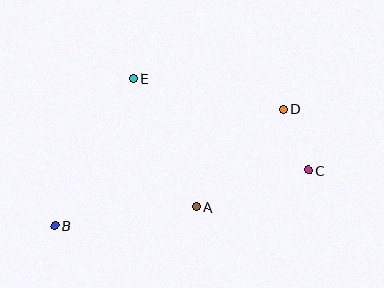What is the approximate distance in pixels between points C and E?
The distance between C and E is approximately 198 pixels.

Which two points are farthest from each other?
Points B and C are farthest from each other.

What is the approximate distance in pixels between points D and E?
The distance between D and E is approximately 153 pixels.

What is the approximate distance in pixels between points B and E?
The distance between B and E is approximately 167 pixels.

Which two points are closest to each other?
Points C and D are closest to each other.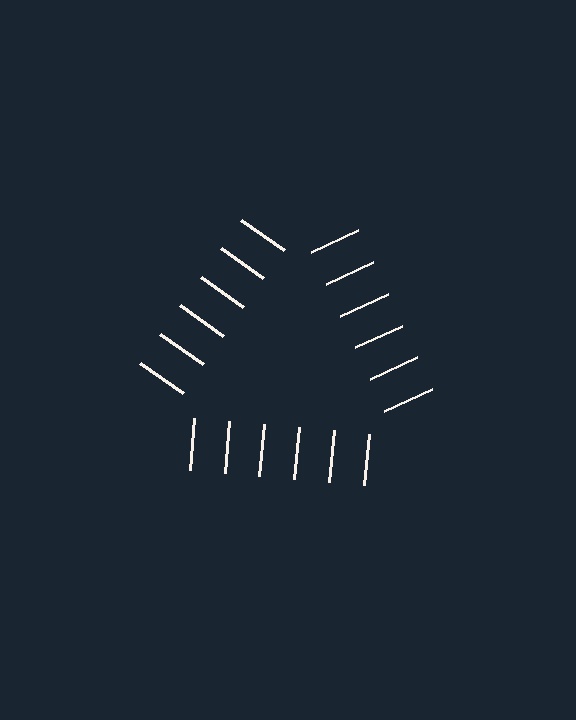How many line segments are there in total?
18 — 6 along each of the 3 edges.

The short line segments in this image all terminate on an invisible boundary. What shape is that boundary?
An illusory triangle — the line segments terminate on its edges but no continuous stroke is drawn.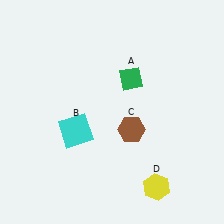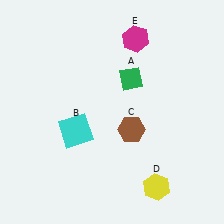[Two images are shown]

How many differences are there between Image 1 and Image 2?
There is 1 difference between the two images.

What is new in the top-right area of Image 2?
A magenta hexagon (E) was added in the top-right area of Image 2.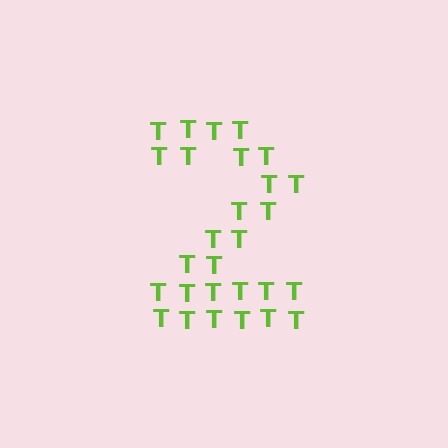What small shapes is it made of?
It is made of small letter T's.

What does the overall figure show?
The overall figure shows the digit 2.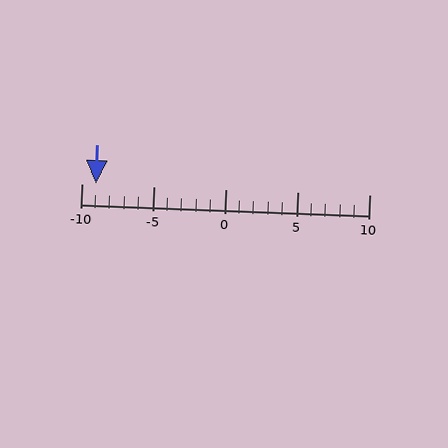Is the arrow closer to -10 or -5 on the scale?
The arrow is closer to -10.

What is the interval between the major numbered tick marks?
The major tick marks are spaced 5 units apart.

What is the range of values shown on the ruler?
The ruler shows values from -10 to 10.